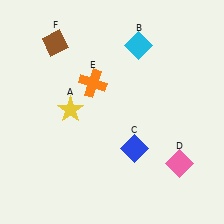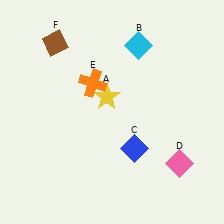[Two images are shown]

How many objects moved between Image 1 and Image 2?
1 object moved between the two images.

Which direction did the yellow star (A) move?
The yellow star (A) moved right.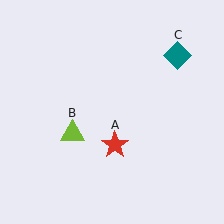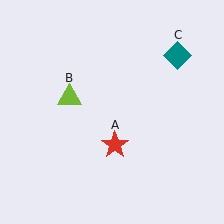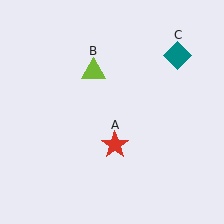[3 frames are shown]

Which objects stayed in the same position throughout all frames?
Red star (object A) and teal diamond (object C) remained stationary.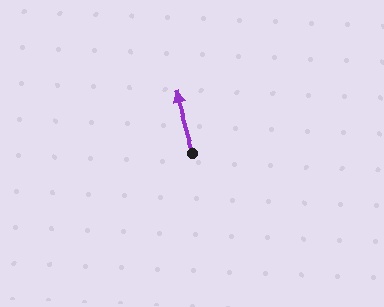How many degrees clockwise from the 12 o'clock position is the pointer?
Approximately 344 degrees.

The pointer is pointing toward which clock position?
Roughly 11 o'clock.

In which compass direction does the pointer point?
North.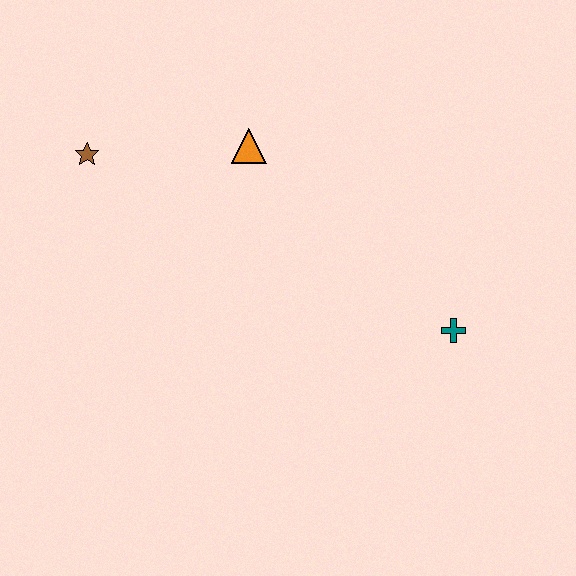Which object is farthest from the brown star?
The teal cross is farthest from the brown star.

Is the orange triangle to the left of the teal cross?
Yes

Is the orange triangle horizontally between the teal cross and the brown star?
Yes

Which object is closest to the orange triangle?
The brown star is closest to the orange triangle.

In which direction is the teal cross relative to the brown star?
The teal cross is to the right of the brown star.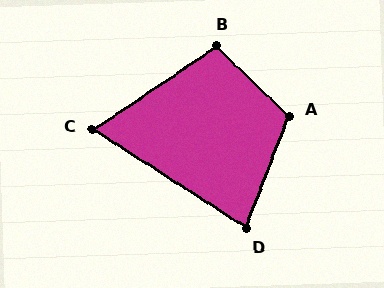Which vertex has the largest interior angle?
A, at approximately 113 degrees.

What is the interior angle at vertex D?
Approximately 78 degrees (acute).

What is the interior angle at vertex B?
Approximately 102 degrees (obtuse).